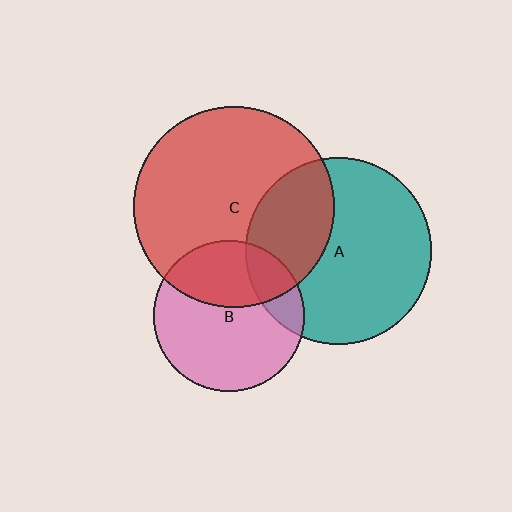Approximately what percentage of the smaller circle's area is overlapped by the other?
Approximately 15%.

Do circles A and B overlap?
Yes.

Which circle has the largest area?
Circle C (red).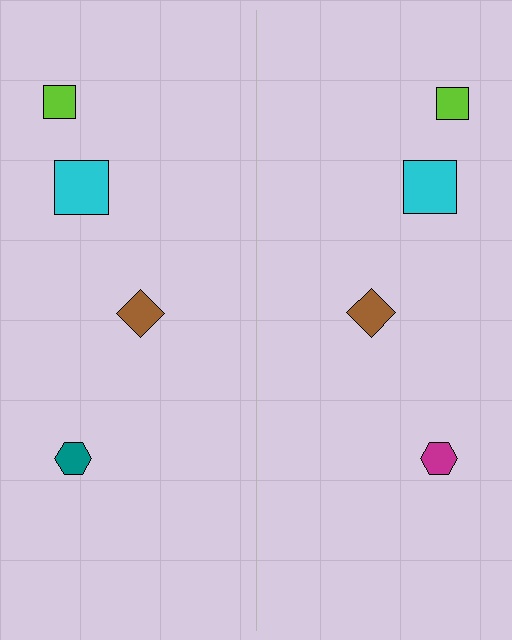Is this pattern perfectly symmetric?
No, the pattern is not perfectly symmetric. The magenta hexagon on the right side breaks the symmetry — its mirror counterpart is teal.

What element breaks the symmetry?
The magenta hexagon on the right side breaks the symmetry — its mirror counterpart is teal.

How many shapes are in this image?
There are 8 shapes in this image.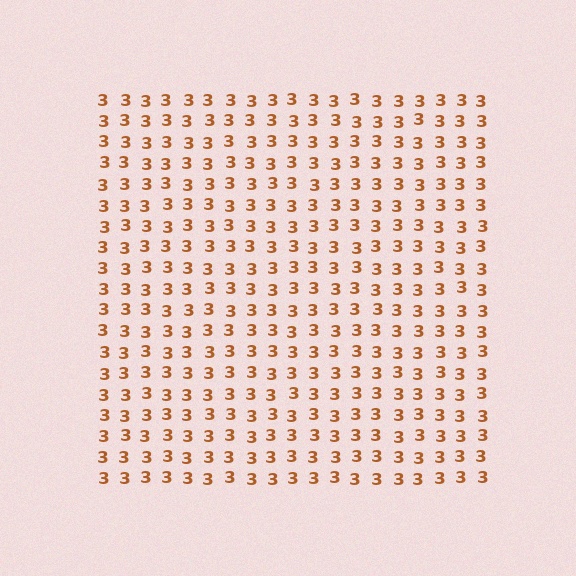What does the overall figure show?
The overall figure shows a square.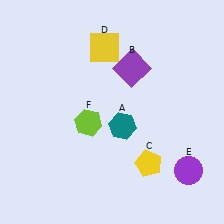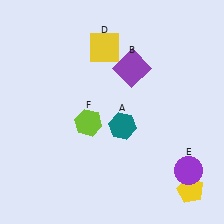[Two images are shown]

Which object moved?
The yellow pentagon (C) moved right.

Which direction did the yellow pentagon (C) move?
The yellow pentagon (C) moved right.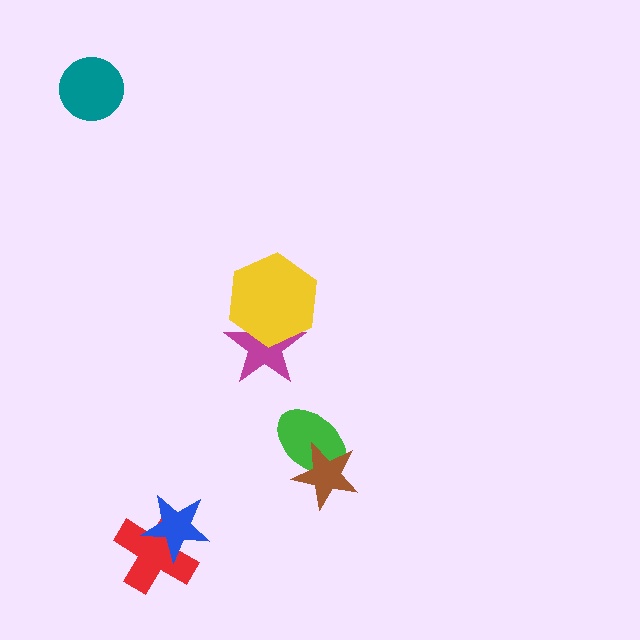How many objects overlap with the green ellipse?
1 object overlaps with the green ellipse.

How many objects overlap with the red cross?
1 object overlaps with the red cross.